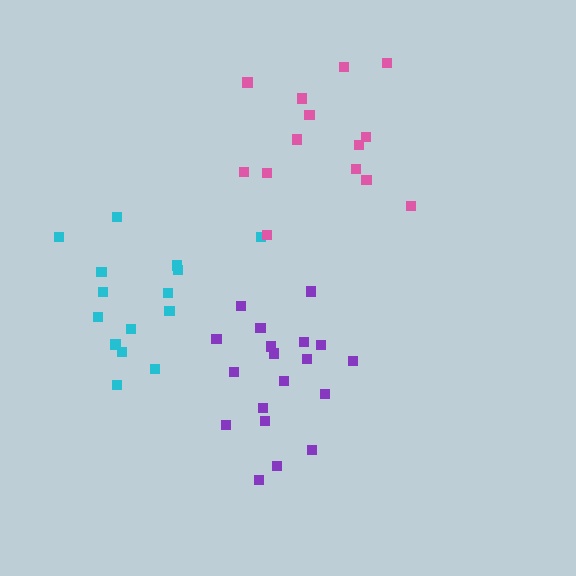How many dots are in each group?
Group 1: 15 dots, Group 2: 14 dots, Group 3: 19 dots (48 total).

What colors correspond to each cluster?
The clusters are colored: cyan, pink, purple.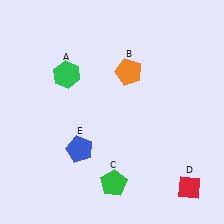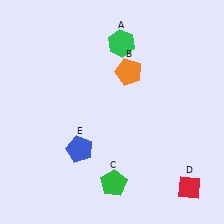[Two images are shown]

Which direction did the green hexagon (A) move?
The green hexagon (A) moved right.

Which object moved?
The green hexagon (A) moved right.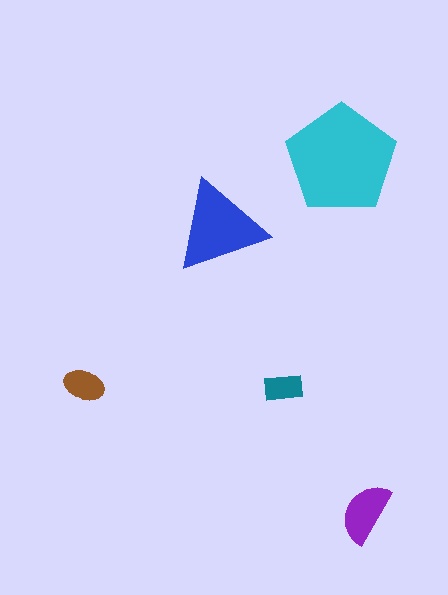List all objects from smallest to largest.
The teal rectangle, the brown ellipse, the purple semicircle, the blue triangle, the cyan pentagon.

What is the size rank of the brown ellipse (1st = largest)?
4th.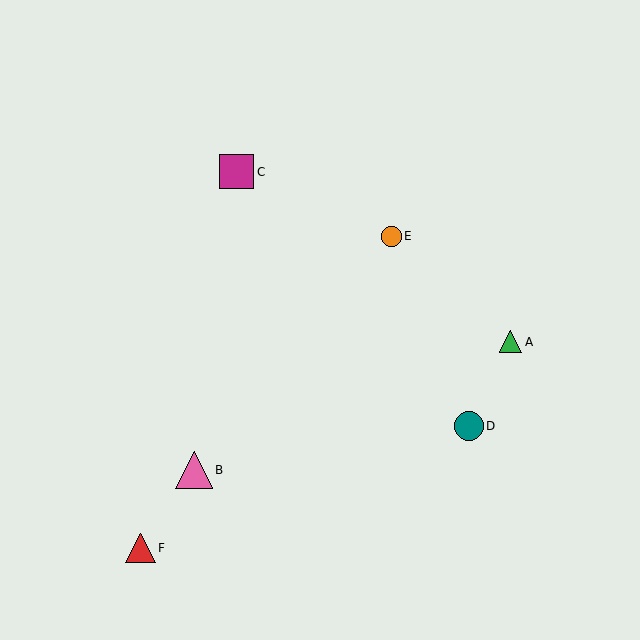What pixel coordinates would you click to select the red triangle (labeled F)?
Click at (140, 548) to select the red triangle F.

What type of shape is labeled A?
Shape A is a green triangle.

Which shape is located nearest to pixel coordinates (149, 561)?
The red triangle (labeled F) at (140, 548) is nearest to that location.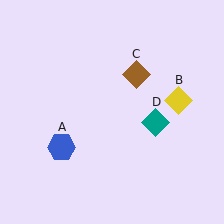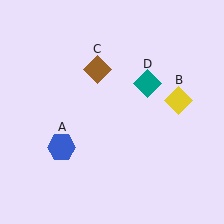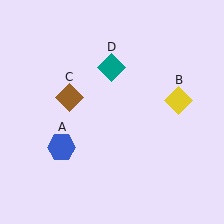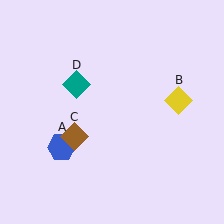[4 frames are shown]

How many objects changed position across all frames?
2 objects changed position: brown diamond (object C), teal diamond (object D).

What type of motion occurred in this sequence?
The brown diamond (object C), teal diamond (object D) rotated counterclockwise around the center of the scene.